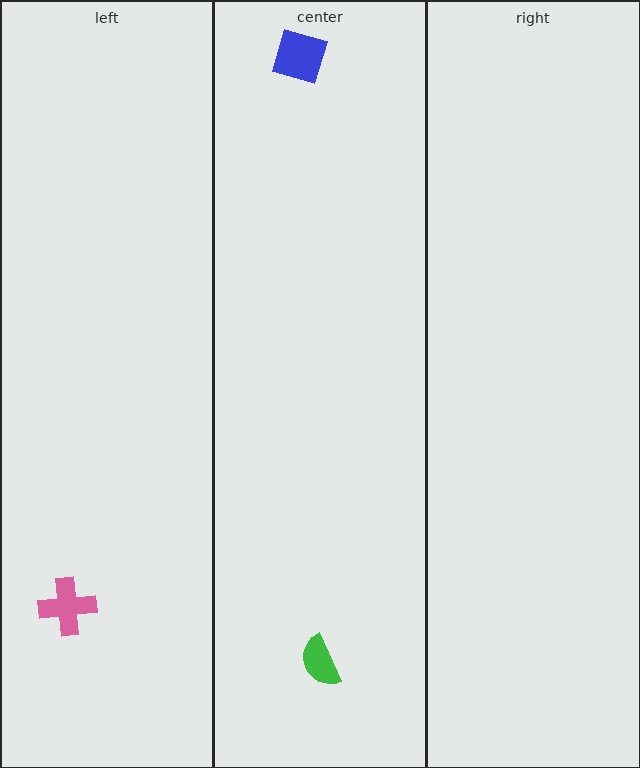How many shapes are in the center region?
2.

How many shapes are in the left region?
1.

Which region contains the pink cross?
The left region.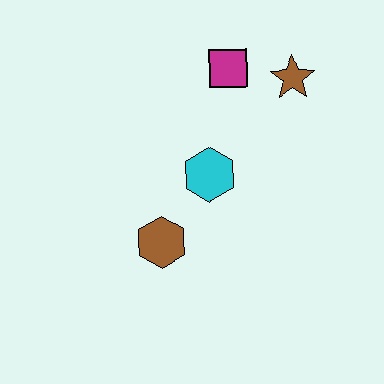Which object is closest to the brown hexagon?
The cyan hexagon is closest to the brown hexagon.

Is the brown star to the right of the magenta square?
Yes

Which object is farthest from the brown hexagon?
The brown star is farthest from the brown hexagon.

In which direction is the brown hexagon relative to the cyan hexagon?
The brown hexagon is below the cyan hexagon.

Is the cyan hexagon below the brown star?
Yes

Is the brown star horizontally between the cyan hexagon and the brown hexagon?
No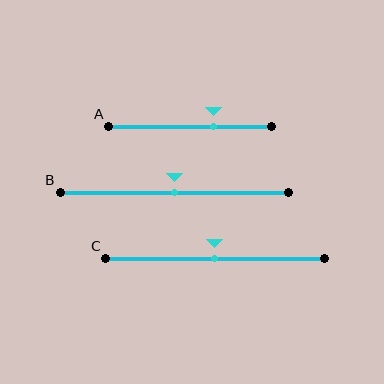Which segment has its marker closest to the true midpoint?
Segment B has its marker closest to the true midpoint.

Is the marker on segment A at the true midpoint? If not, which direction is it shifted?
No, the marker on segment A is shifted to the right by about 14% of the segment length.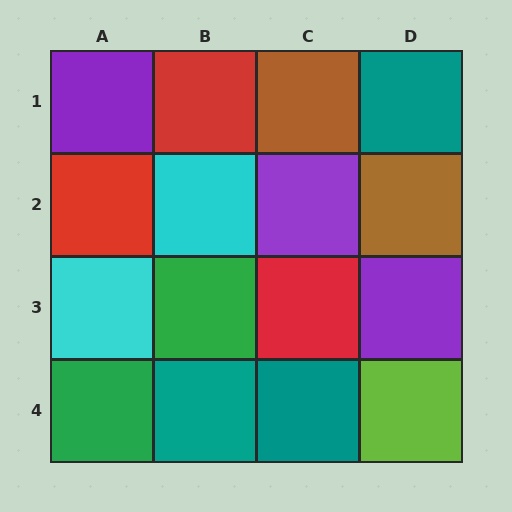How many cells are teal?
3 cells are teal.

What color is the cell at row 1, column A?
Purple.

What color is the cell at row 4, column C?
Teal.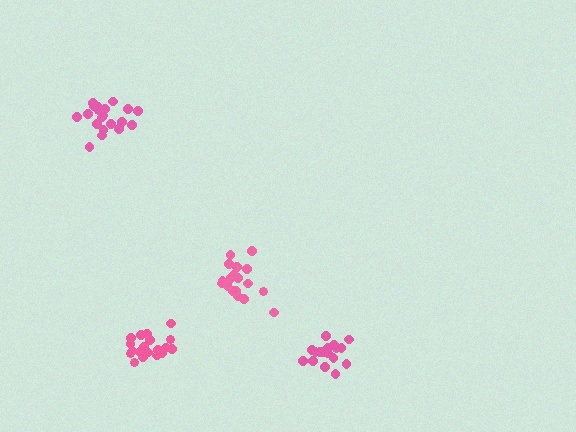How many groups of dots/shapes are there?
There are 4 groups.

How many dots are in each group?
Group 1: 20 dots, Group 2: 19 dots, Group 3: 20 dots, Group 4: 17 dots (76 total).